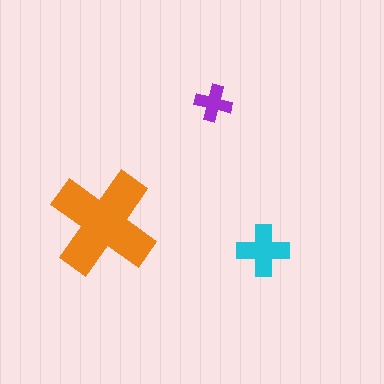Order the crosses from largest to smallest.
the orange one, the cyan one, the purple one.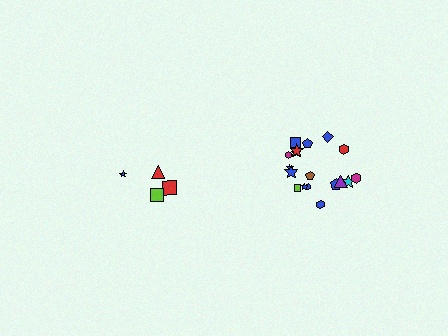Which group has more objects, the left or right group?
The right group.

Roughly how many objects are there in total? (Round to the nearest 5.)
Roughly 20 objects in total.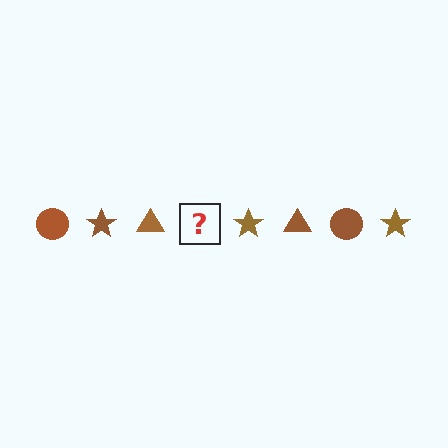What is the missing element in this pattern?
The missing element is a brown circle.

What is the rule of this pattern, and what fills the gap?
The rule is that the pattern cycles through circle, star, triangle shapes in brown. The gap should be filled with a brown circle.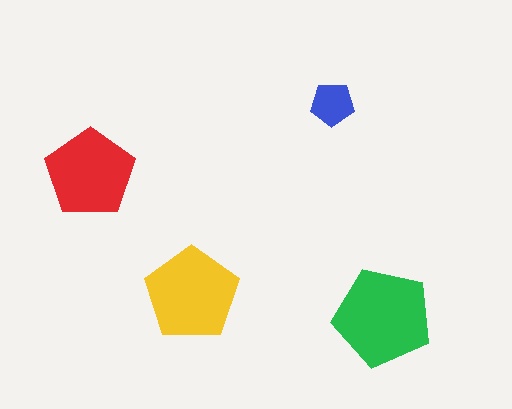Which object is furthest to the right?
The green pentagon is rightmost.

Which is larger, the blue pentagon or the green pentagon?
The green one.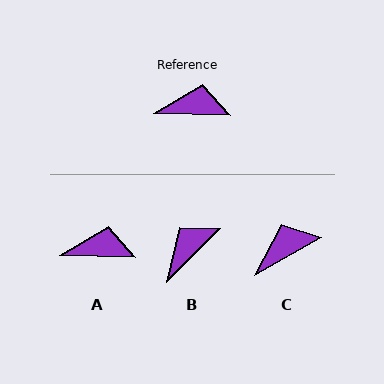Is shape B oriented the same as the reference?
No, it is off by about 47 degrees.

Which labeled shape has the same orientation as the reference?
A.